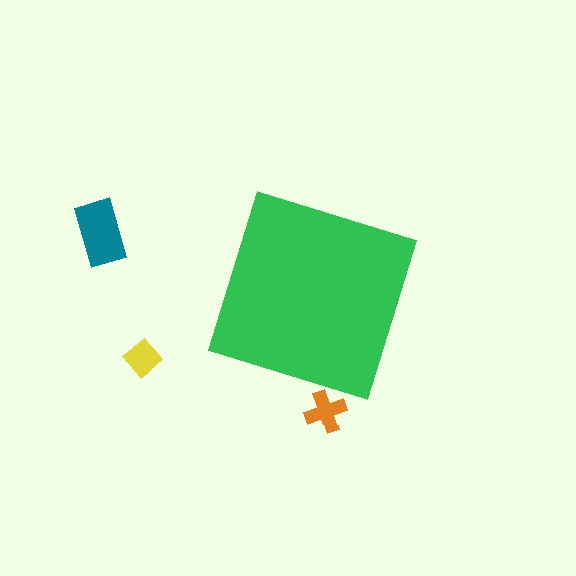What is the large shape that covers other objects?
A green square.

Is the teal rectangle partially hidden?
No, the teal rectangle is fully visible.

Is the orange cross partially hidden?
No, the orange cross is fully visible.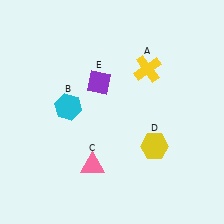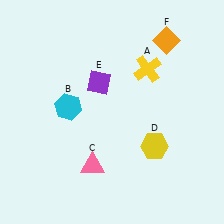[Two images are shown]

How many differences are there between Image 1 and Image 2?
There is 1 difference between the two images.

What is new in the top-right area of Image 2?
An orange diamond (F) was added in the top-right area of Image 2.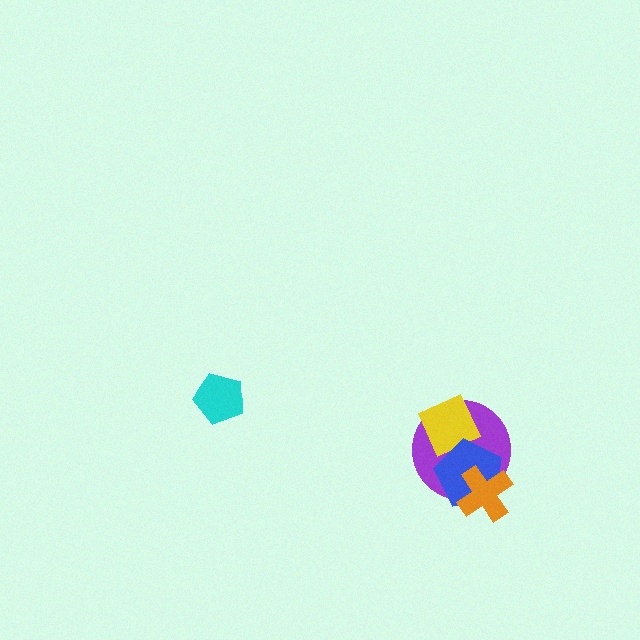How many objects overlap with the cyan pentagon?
0 objects overlap with the cyan pentagon.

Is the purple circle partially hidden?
Yes, it is partially covered by another shape.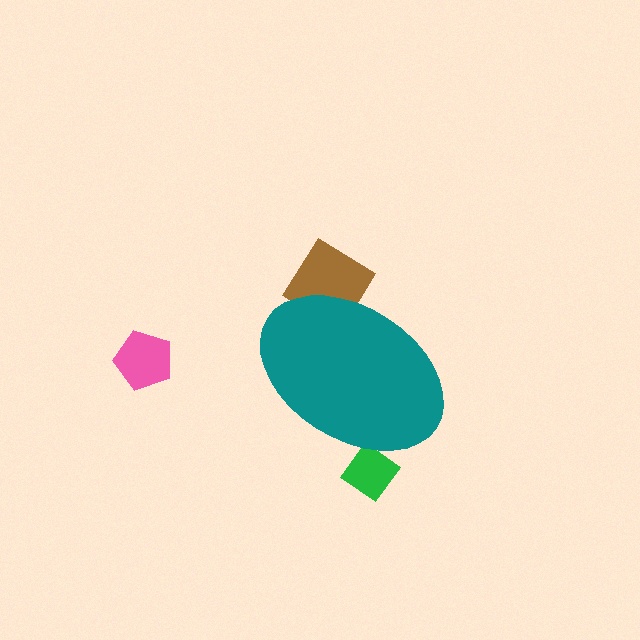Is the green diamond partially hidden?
Yes, the green diamond is partially hidden behind the teal ellipse.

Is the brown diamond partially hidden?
Yes, the brown diamond is partially hidden behind the teal ellipse.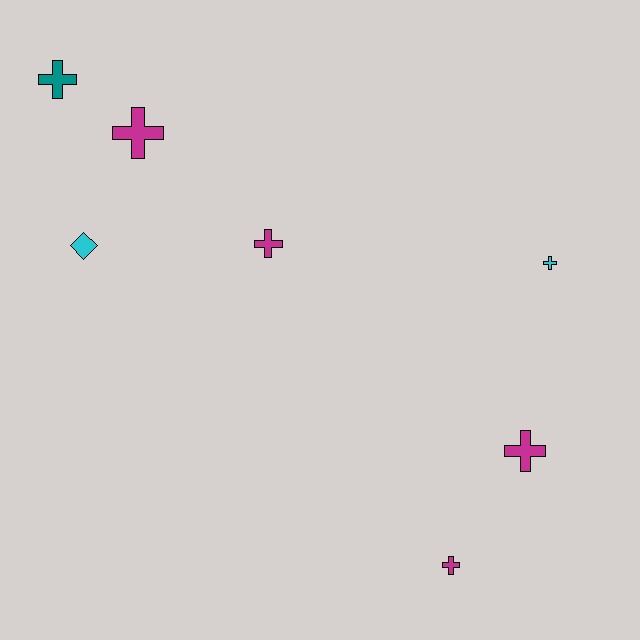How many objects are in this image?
There are 7 objects.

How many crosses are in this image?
There are 6 crosses.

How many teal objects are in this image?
There is 1 teal object.